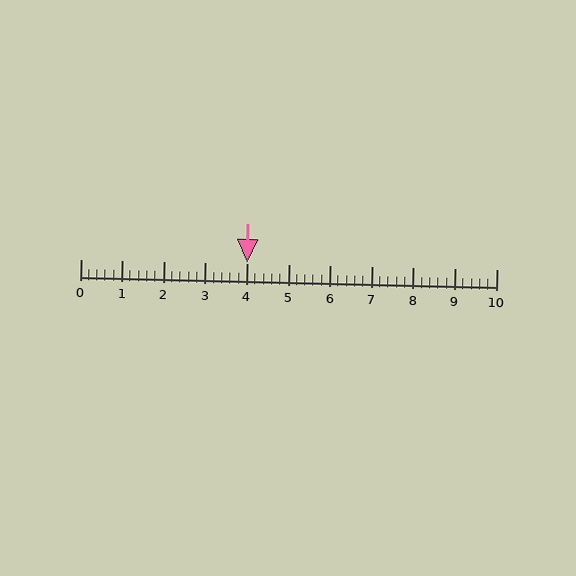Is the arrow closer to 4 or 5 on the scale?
The arrow is closer to 4.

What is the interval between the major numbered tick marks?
The major tick marks are spaced 1 units apart.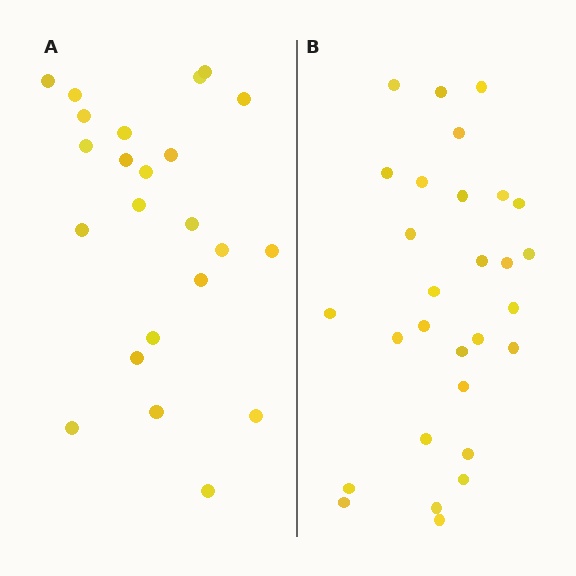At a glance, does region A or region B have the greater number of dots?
Region B (the right region) has more dots.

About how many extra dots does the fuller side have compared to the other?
Region B has about 6 more dots than region A.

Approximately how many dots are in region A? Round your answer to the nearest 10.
About 20 dots. (The exact count is 23, which rounds to 20.)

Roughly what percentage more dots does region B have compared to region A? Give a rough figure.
About 25% more.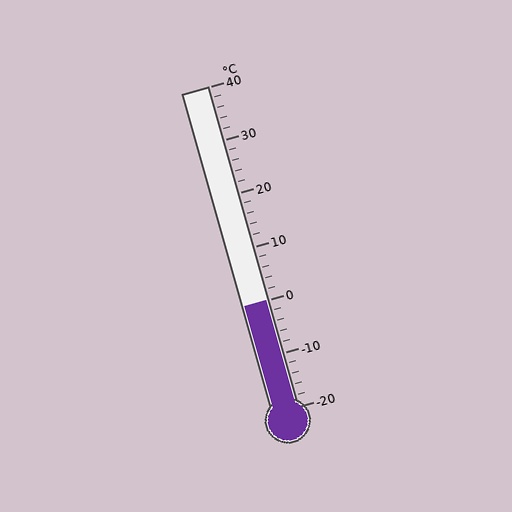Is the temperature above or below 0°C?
The temperature is at 0°C.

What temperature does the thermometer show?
The thermometer shows approximately 0°C.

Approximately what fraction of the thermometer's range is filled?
The thermometer is filled to approximately 35% of its range.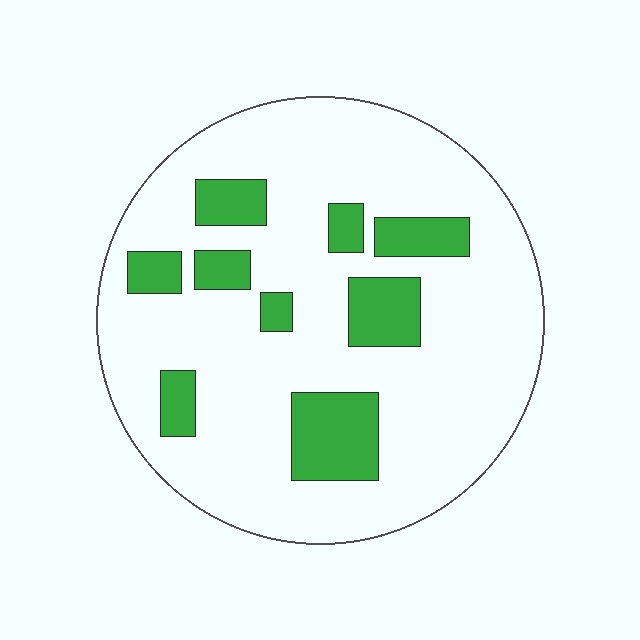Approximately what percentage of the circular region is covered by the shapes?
Approximately 20%.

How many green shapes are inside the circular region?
9.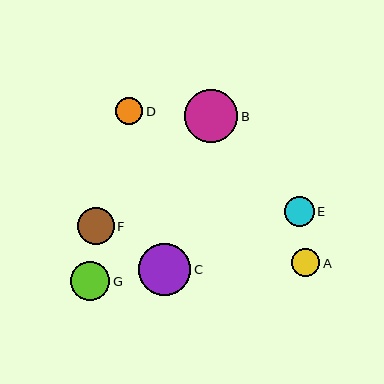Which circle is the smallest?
Circle D is the smallest with a size of approximately 27 pixels.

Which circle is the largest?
Circle B is the largest with a size of approximately 53 pixels.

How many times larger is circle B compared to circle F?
Circle B is approximately 1.4 times the size of circle F.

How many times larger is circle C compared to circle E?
Circle C is approximately 1.8 times the size of circle E.